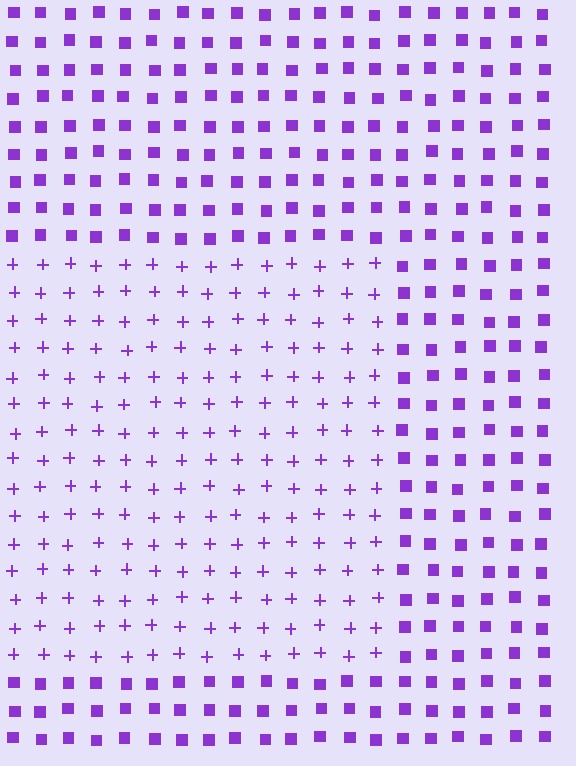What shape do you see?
I see a rectangle.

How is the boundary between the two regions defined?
The boundary is defined by a change in element shape: plus signs inside vs. squares outside. All elements share the same color and spacing.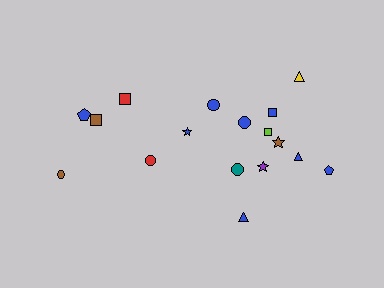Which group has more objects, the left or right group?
The right group.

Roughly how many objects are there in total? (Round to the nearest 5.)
Roughly 15 objects in total.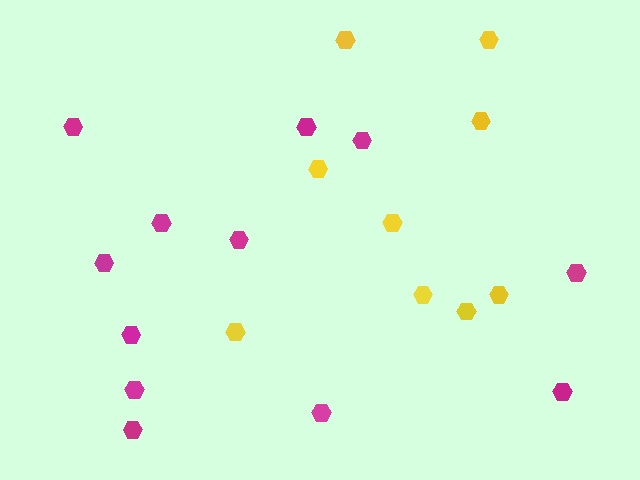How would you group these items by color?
There are 2 groups: one group of magenta hexagons (12) and one group of yellow hexagons (9).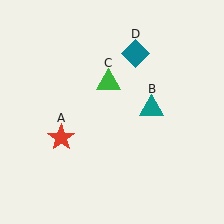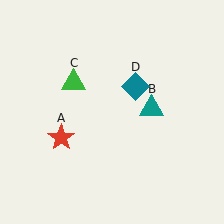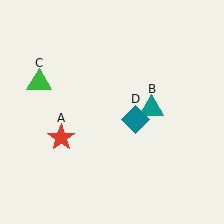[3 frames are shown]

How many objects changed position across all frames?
2 objects changed position: green triangle (object C), teal diamond (object D).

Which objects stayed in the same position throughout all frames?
Red star (object A) and teal triangle (object B) remained stationary.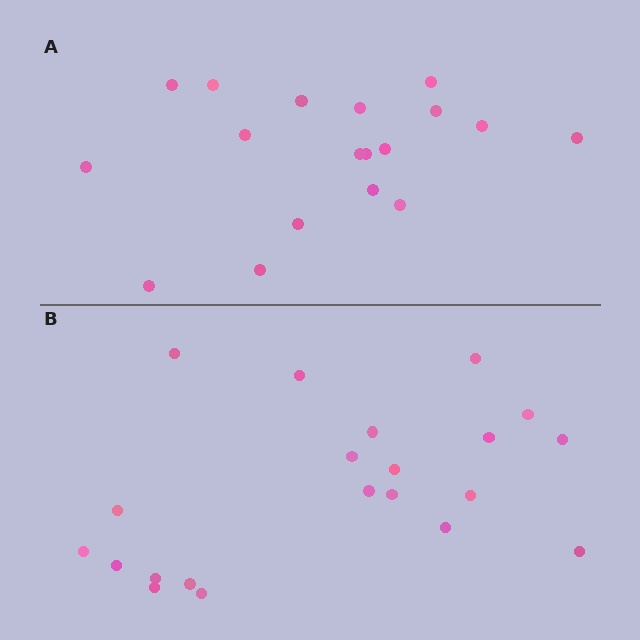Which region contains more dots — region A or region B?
Region B (the bottom region) has more dots.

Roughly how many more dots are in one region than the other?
Region B has just a few more — roughly 2 or 3 more dots than region A.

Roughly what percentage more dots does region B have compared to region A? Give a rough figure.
About 15% more.